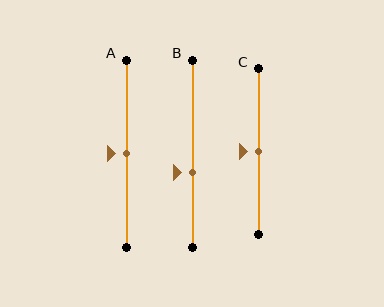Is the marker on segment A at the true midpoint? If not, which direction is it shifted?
Yes, the marker on segment A is at the true midpoint.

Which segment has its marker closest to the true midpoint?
Segment A has its marker closest to the true midpoint.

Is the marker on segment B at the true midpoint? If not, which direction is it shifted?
No, the marker on segment B is shifted downward by about 10% of the segment length.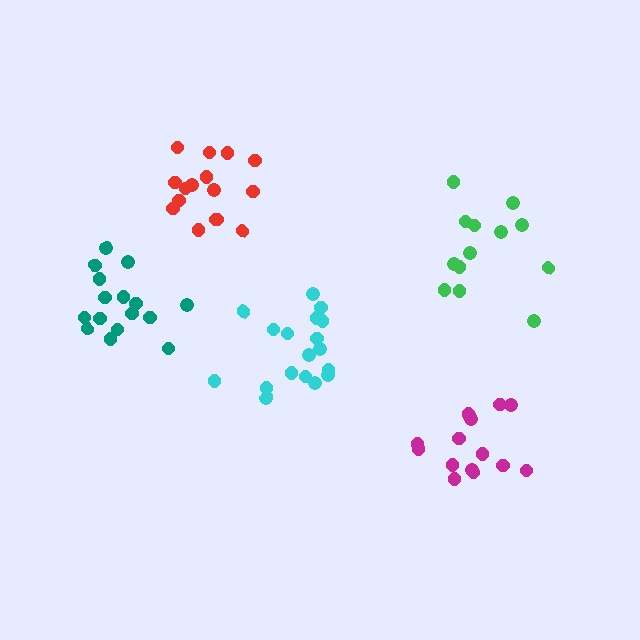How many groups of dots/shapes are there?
There are 5 groups.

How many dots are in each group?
Group 1: 15 dots, Group 2: 18 dots, Group 3: 13 dots, Group 4: 16 dots, Group 5: 16 dots (78 total).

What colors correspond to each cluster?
The clusters are colored: magenta, cyan, green, red, teal.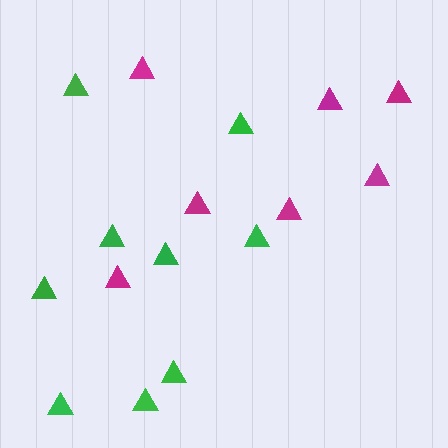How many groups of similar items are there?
There are 2 groups: one group of magenta triangles (7) and one group of green triangles (9).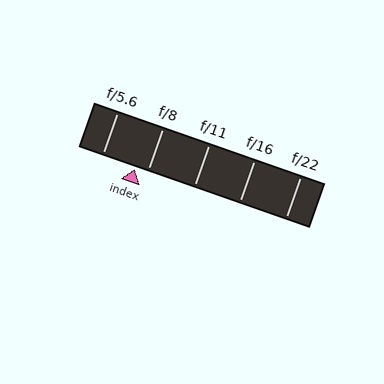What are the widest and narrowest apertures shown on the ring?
The widest aperture shown is f/5.6 and the narrowest is f/22.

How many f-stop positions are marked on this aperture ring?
There are 5 f-stop positions marked.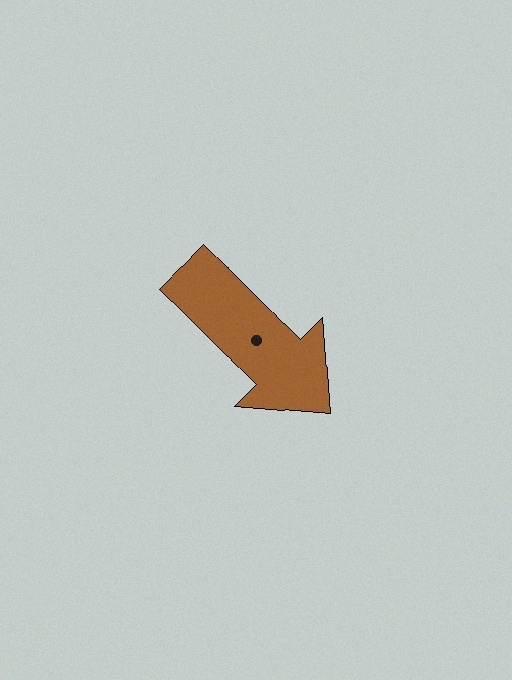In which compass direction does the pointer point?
Southeast.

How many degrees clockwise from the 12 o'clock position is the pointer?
Approximately 135 degrees.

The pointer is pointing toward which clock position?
Roughly 5 o'clock.